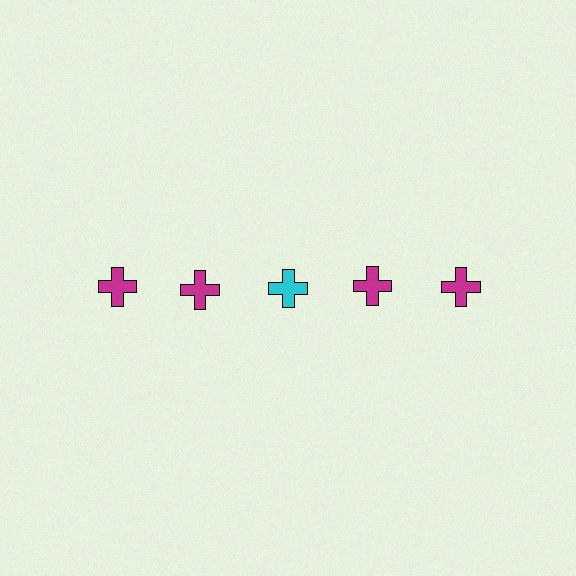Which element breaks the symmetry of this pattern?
The cyan cross in the top row, center column breaks the symmetry. All other shapes are magenta crosses.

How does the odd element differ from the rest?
It has a different color: cyan instead of magenta.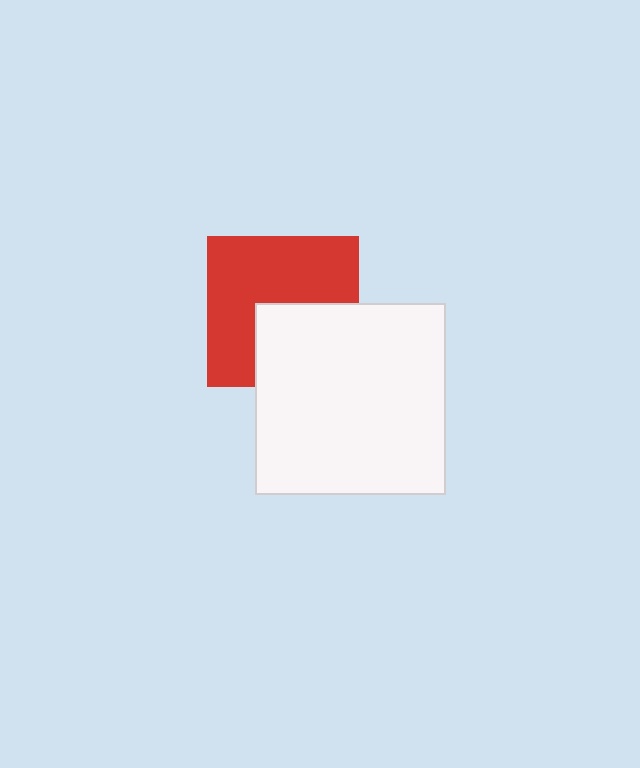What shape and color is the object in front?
The object in front is a white square.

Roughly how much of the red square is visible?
About half of it is visible (roughly 62%).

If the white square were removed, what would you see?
You would see the complete red square.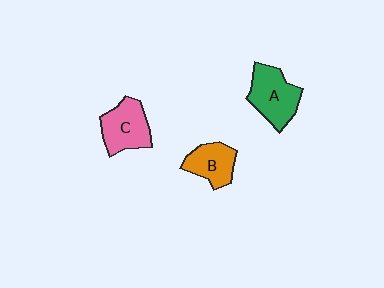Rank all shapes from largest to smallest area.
From largest to smallest: A (green), C (pink), B (orange).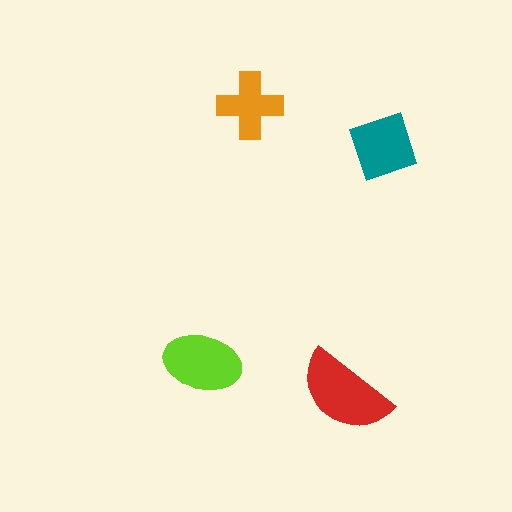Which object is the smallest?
The orange cross.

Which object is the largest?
The red semicircle.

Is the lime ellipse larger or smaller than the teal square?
Larger.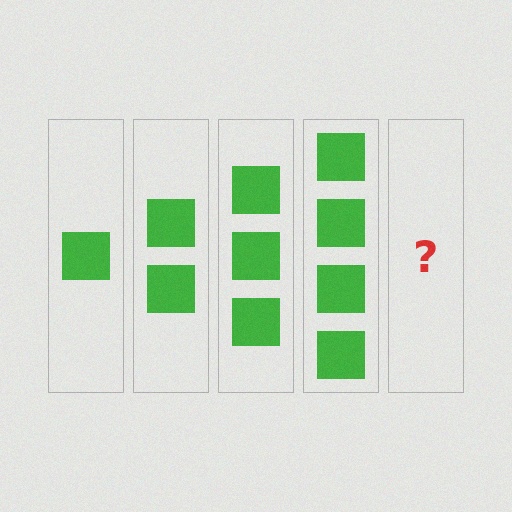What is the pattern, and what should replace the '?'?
The pattern is that each step adds one more square. The '?' should be 5 squares.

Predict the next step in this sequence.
The next step is 5 squares.